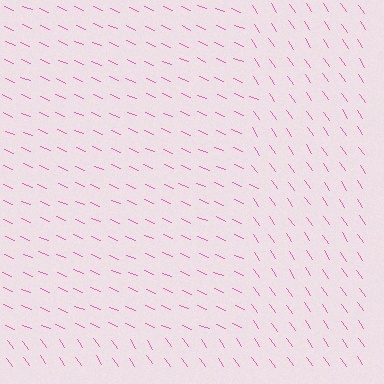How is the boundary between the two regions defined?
The boundary is defined purely by a change in line orientation (approximately 33 degrees difference). All lines are the same color and thickness.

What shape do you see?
I see a rectangle.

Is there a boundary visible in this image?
Yes, there is a texture boundary formed by a change in line orientation.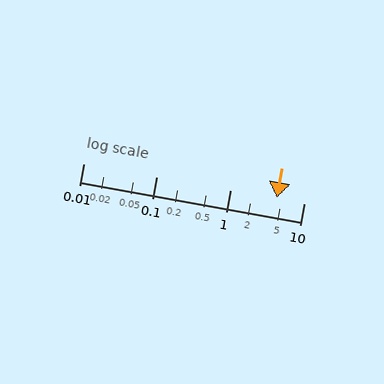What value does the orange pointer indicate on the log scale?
The pointer indicates approximately 4.3.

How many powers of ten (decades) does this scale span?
The scale spans 3 decades, from 0.01 to 10.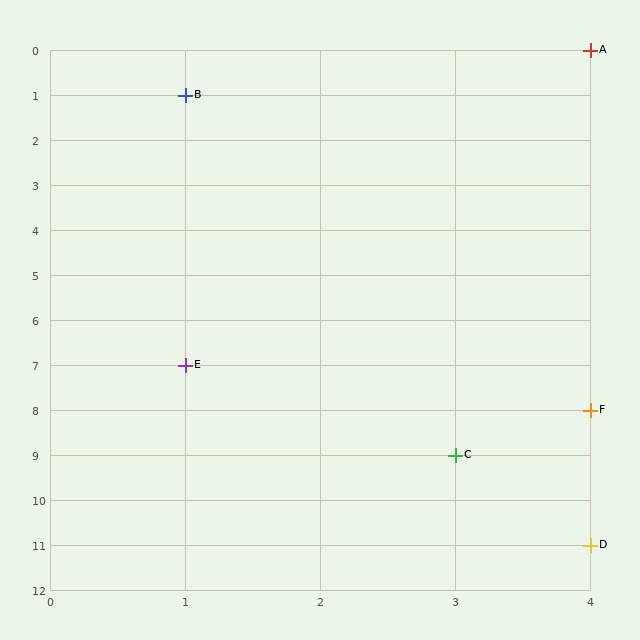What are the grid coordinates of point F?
Point F is at grid coordinates (4, 8).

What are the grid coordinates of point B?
Point B is at grid coordinates (1, 1).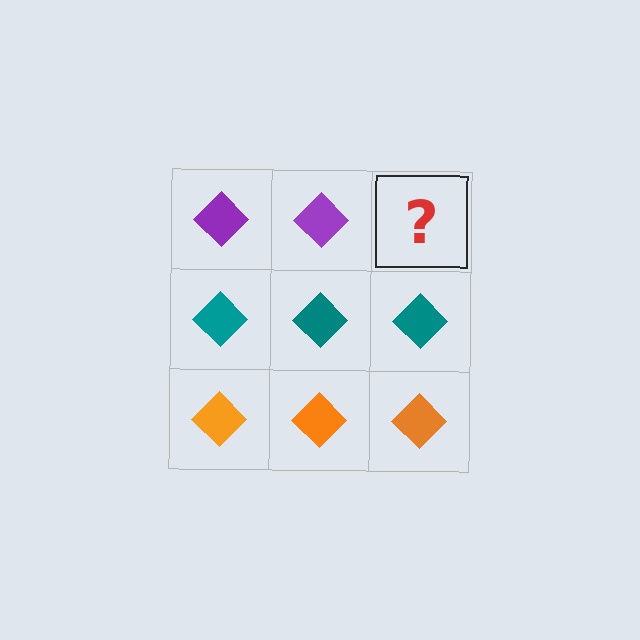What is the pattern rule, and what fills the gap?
The rule is that each row has a consistent color. The gap should be filled with a purple diamond.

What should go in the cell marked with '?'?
The missing cell should contain a purple diamond.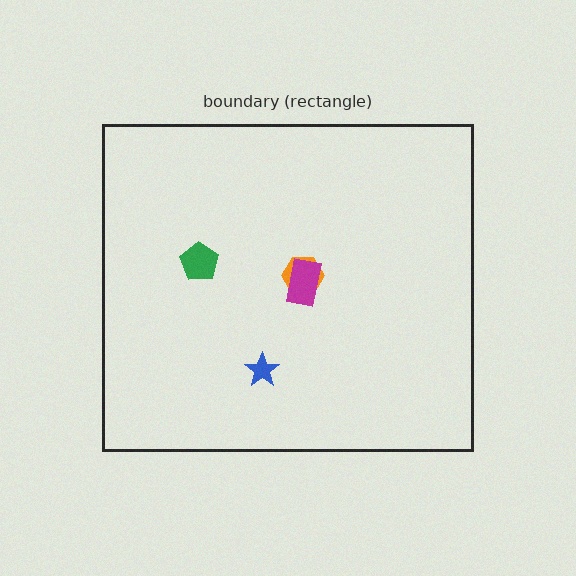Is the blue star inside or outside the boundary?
Inside.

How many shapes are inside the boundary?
4 inside, 0 outside.